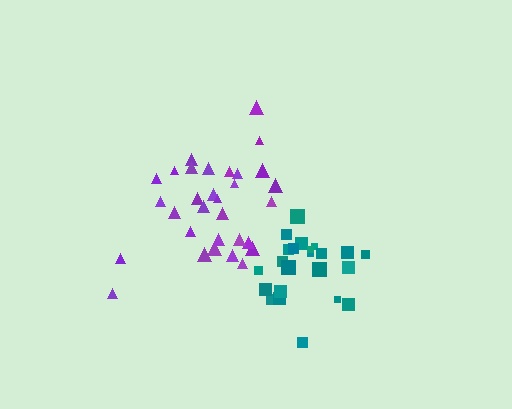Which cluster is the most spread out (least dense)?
Purple.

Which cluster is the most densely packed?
Teal.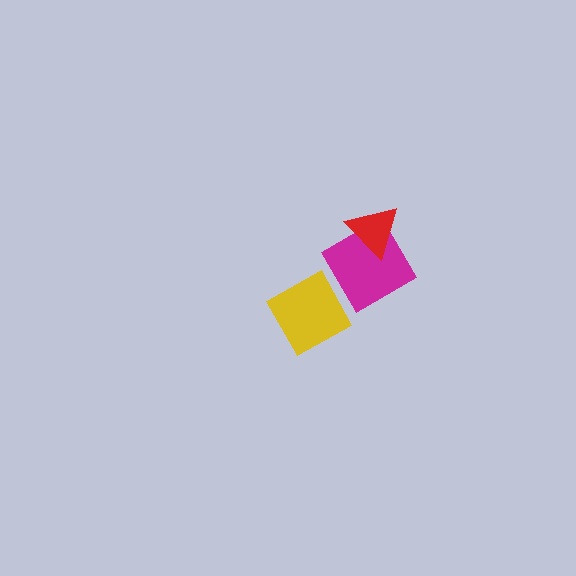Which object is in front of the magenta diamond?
The red triangle is in front of the magenta diamond.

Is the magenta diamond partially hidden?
Yes, it is partially covered by another shape.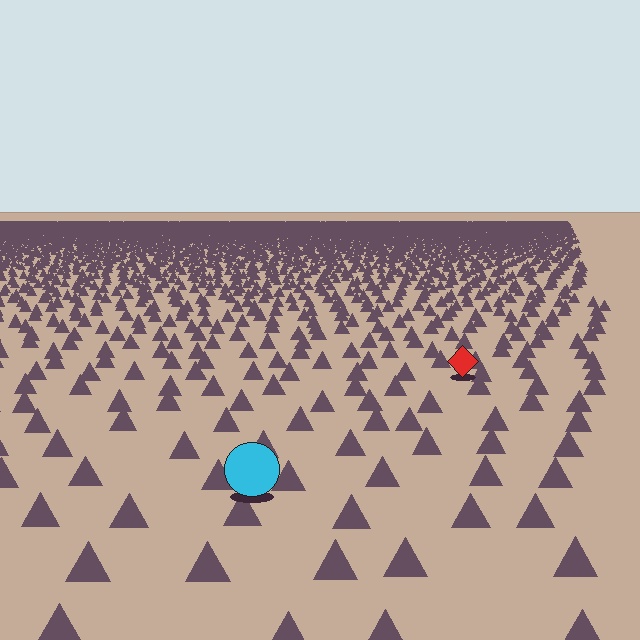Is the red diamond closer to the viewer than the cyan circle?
No. The cyan circle is closer — you can tell from the texture gradient: the ground texture is coarser near it.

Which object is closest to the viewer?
The cyan circle is closest. The texture marks near it are larger and more spread out.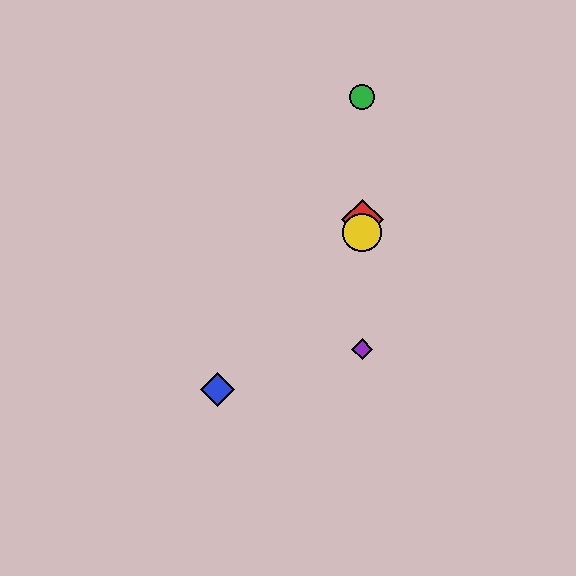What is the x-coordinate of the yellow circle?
The yellow circle is at x≈362.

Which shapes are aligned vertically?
The red diamond, the green circle, the yellow circle, the purple diamond are aligned vertically.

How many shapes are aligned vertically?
4 shapes (the red diamond, the green circle, the yellow circle, the purple diamond) are aligned vertically.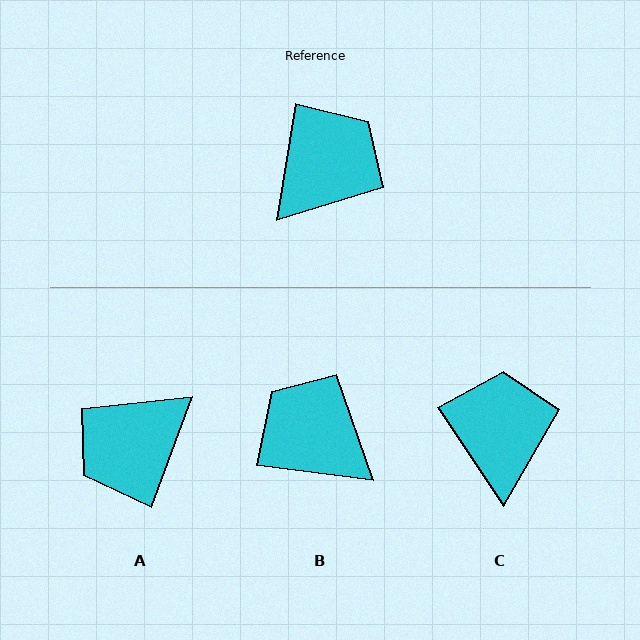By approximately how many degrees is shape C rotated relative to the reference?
Approximately 43 degrees counter-clockwise.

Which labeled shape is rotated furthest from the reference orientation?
A, about 168 degrees away.